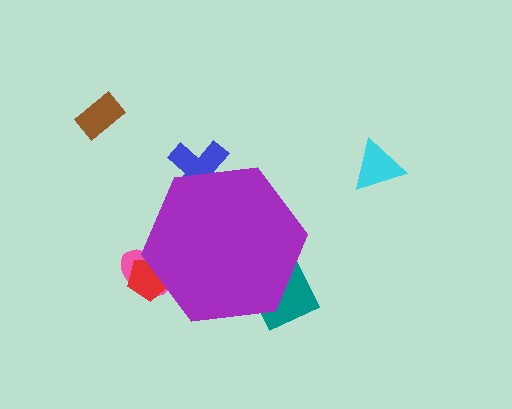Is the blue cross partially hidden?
Yes, the blue cross is partially hidden behind the purple hexagon.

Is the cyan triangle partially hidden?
No, the cyan triangle is fully visible.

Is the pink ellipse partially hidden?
Yes, the pink ellipse is partially hidden behind the purple hexagon.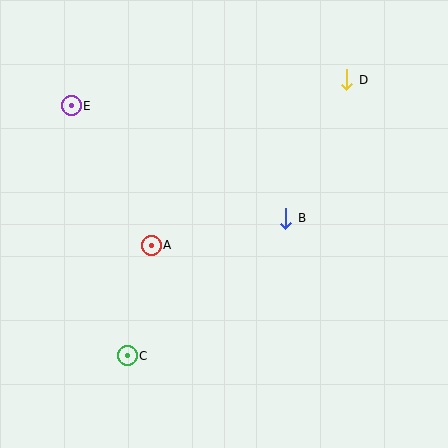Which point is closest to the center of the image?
Point B at (286, 218) is closest to the center.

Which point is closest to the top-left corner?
Point E is closest to the top-left corner.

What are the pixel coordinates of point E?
Point E is at (71, 106).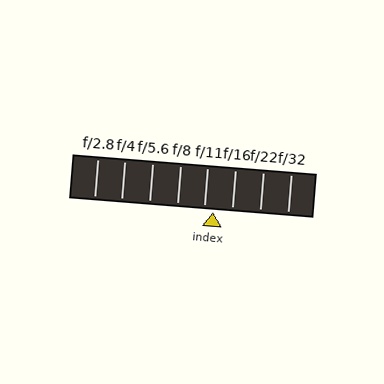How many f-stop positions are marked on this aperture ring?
There are 8 f-stop positions marked.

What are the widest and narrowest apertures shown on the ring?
The widest aperture shown is f/2.8 and the narrowest is f/32.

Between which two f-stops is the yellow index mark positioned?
The index mark is between f/11 and f/16.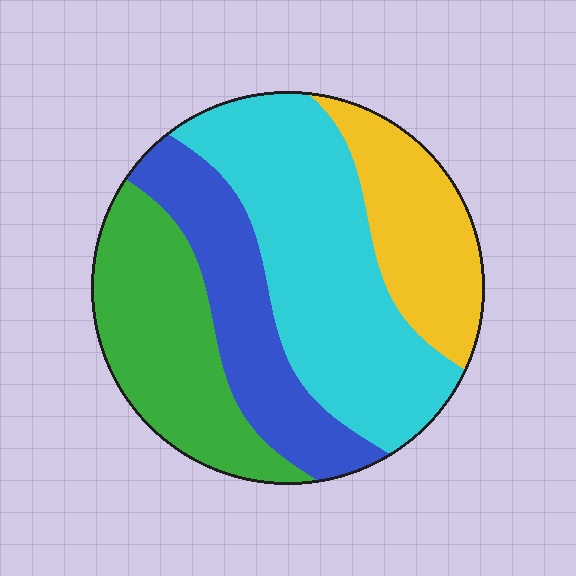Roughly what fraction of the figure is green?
Green takes up about one quarter (1/4) of the figure.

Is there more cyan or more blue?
Cyan.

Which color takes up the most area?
Cyan, at roughly 35%.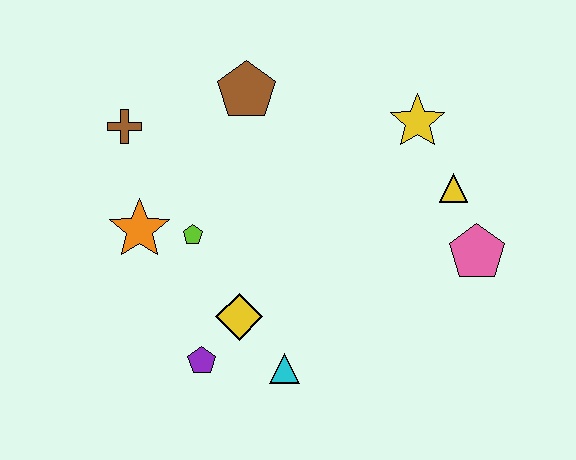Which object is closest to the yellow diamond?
The purple pentagon is closest to the yellow diamond.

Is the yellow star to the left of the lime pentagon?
No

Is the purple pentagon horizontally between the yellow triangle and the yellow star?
No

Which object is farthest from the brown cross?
The pink pentagon is farthest from the brown cross.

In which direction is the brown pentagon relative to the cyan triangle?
The brown pentagon is above the cyan triangle.